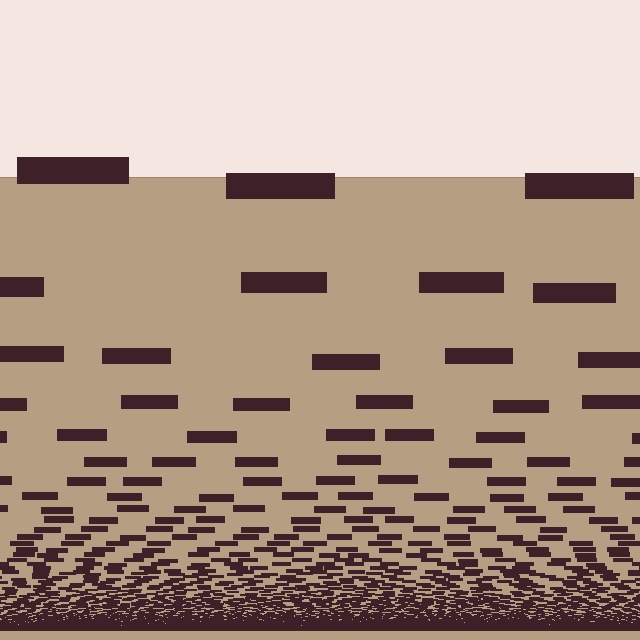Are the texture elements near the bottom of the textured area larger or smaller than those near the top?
Smaller. The gradient is inverted — elements near the bottom are smaller and denser.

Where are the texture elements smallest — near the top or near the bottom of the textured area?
Near the bottom.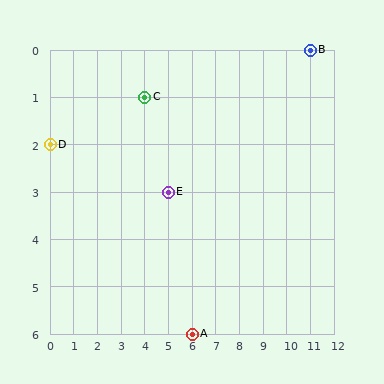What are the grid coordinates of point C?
Point C is at grid coordinates (4, 1).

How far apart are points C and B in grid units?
Points C and B are 7 columns and 1 row apart (about 7.1 grid units diagonally).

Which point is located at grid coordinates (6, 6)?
Point A is at (6, 6).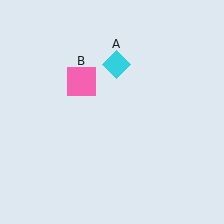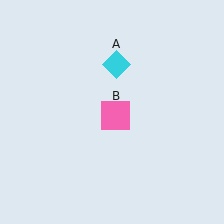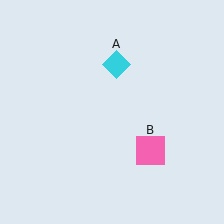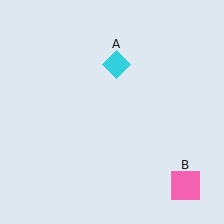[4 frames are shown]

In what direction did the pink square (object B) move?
The pink square (object B) moved down and to the right.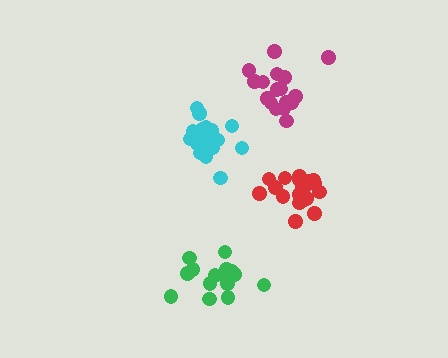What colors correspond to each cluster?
The clusters are colored: green, cyan, red, magenta.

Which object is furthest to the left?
The cyan cluster is leftmost.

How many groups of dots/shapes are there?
There are 4 groups.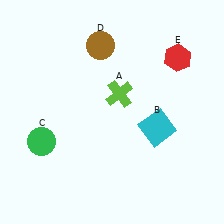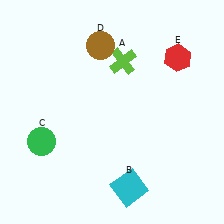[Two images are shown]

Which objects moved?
The objects that moved are: the lime cross (A), the cyan square (B).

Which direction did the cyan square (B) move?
The cyan square (B) moved down.